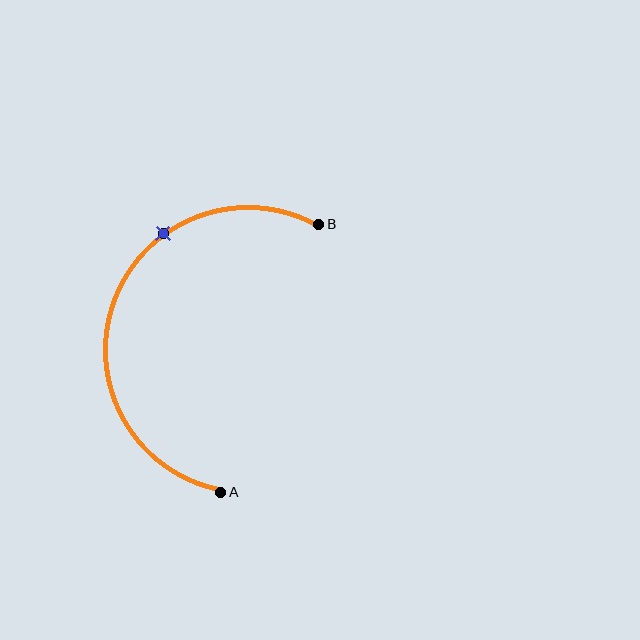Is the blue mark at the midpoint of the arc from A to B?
No. The blue mark lies on the arc but is closer to endpoint B. The arc midpoint would be at the point on the curve equidistant along the arc from both A and B.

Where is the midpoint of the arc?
The arc midpoint is the point on the curve farthest from the straight line joining A and B. It sits to the left of that line.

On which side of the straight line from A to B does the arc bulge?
The arc bulges to the left of the straight line connecting A and B.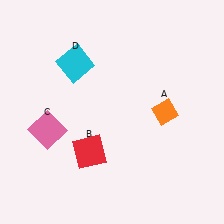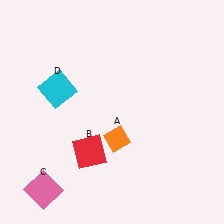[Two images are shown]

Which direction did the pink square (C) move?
The pink square (C) moved down.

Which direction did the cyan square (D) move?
The cyan square (D) moved down.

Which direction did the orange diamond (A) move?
The orange diamond (A) moved left.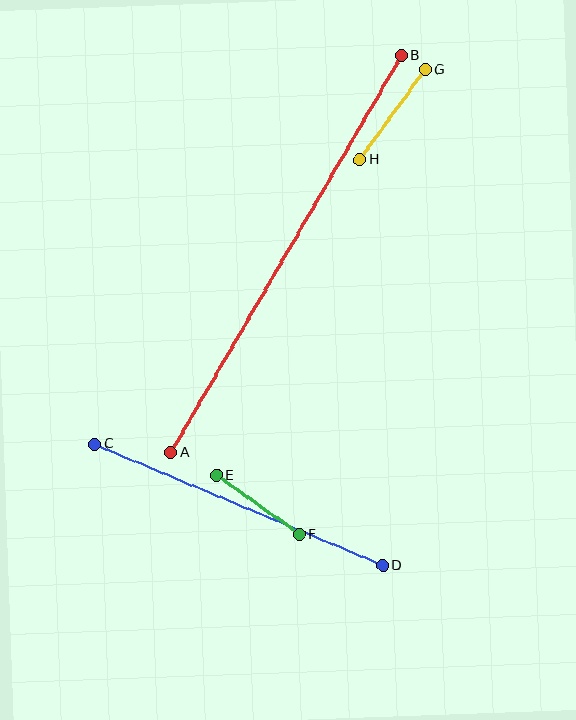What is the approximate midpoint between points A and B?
The midpoint is at approximately (286, 254) pixels.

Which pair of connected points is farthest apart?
Points A and B are farthest apart.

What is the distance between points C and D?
The distance is approximately 313 pixels.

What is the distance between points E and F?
The distance is approximately 102 pixels.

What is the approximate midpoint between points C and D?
The midpoint is at approximately (239, 505) pixels.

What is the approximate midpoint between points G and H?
The midpoint is at approximately (392, 115) pixels.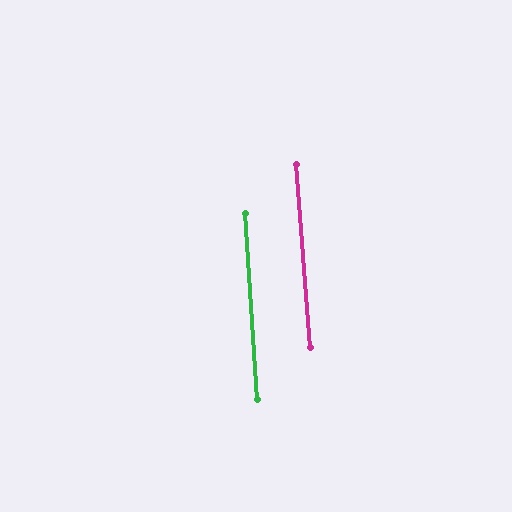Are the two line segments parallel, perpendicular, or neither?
Parallel — their directions differ by only 0.6°.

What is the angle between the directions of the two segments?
Approximately 1 degree.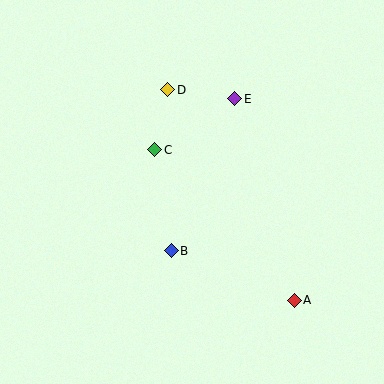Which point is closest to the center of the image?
Point C at (155, 150) is closest to the center.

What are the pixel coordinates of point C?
Point C is at (155, 150).